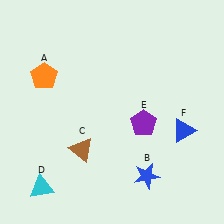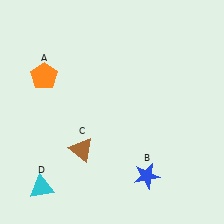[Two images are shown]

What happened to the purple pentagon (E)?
The purple pentagon (E) was removed in Image 2. It was in the bottom-right area of Image 1.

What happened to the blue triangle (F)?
The blue triangle (F) was removed in Image 2. It was in the bottom-right area of Image 1.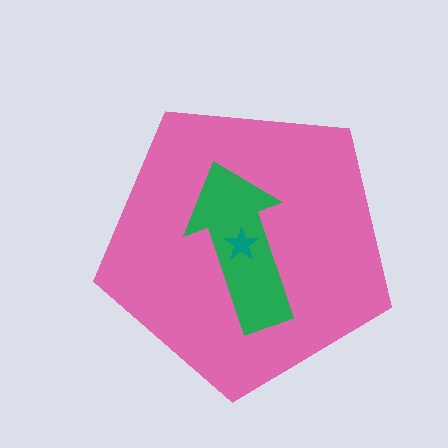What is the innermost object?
The teal star.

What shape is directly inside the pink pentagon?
The green arrow.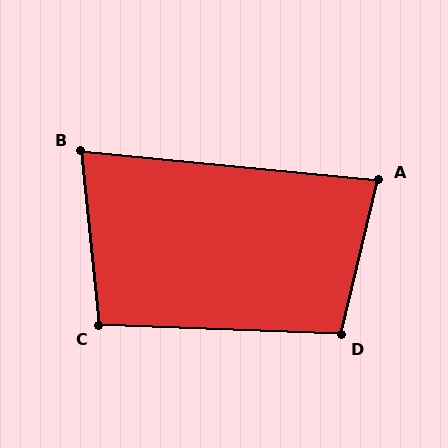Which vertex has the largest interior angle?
D, at approximately 102 degrees.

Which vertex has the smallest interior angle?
B, at approximately 78 degrees.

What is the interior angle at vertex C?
Approximately 98 degrees (obtuse).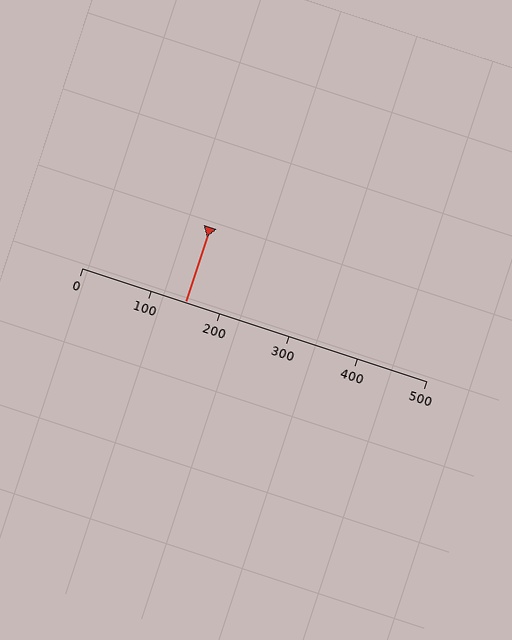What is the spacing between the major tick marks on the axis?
The major ticks are spaced 100 apart.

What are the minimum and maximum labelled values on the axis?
The axis runs from 0 to 500.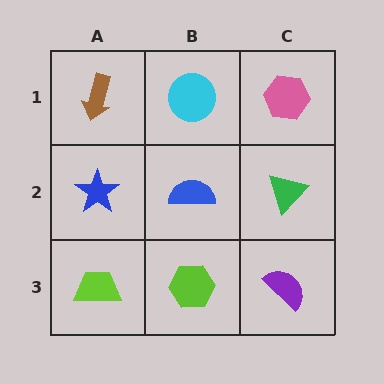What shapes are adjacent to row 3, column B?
A blue semicircle (row 2, column B), a lime trapezoid (row 3, column A), a purple semicircle (row 3, column C).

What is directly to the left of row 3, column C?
A lime hexagon.